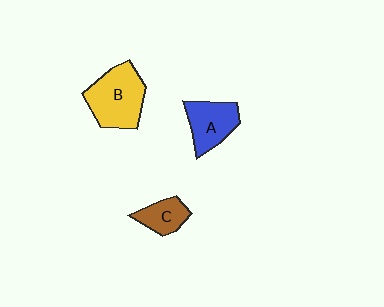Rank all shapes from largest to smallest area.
From largest to smallest: B (yellow), A (blue), C (brown).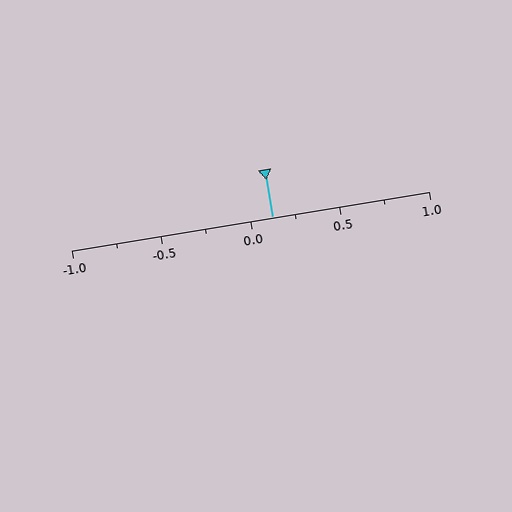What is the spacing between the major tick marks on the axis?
The major ticks are spaced 0.5 apart.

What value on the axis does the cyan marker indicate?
The marker indicates approximately 0.12.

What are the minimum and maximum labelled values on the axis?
The axis runs from -1.0 to 1.0.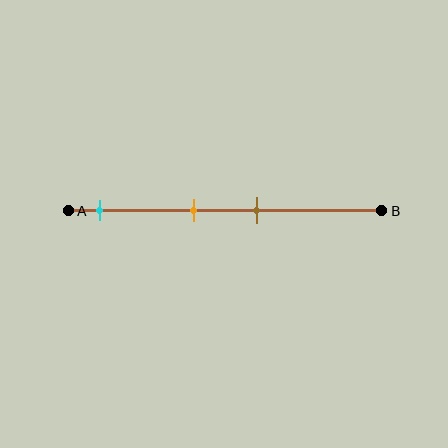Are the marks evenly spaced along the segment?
No, the marks are not evenly spaced.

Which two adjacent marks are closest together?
The orange and brown marks are the closest adjacent pair.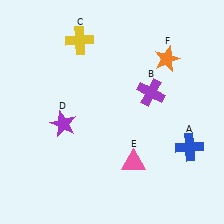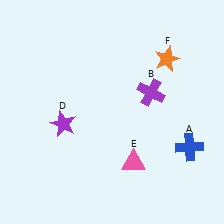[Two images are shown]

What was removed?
The yellow cross (C) was removed in Image 2.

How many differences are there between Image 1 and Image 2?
There is 1 difference between the two images.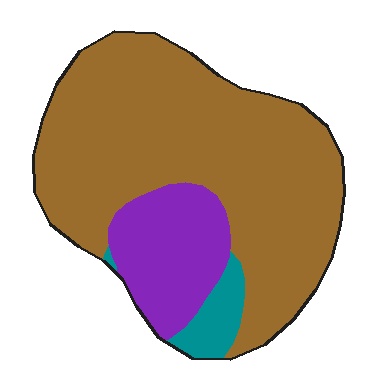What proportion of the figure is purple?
Purple covers 19% of the figure.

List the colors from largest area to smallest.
From largest to smallest: brown, purple, teal.